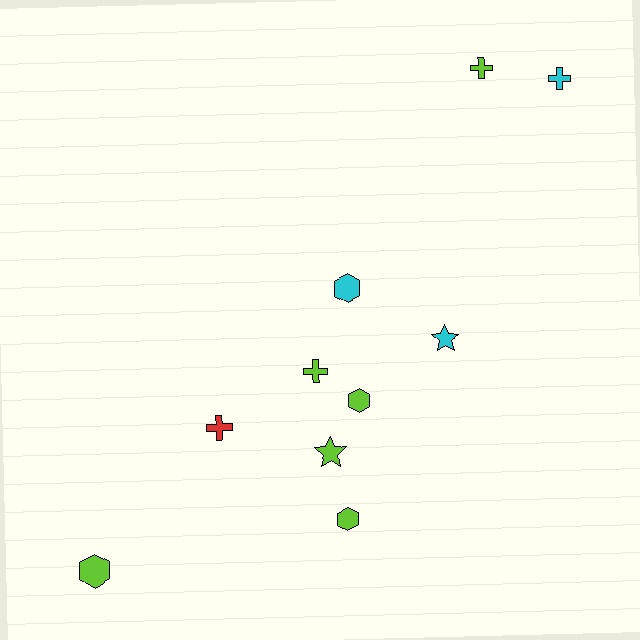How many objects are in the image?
There are 10 objects.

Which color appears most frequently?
Lime, with 6 objects.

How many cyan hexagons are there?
There is 1 cyan hexagon.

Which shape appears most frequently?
Hexagon, with 4 objects.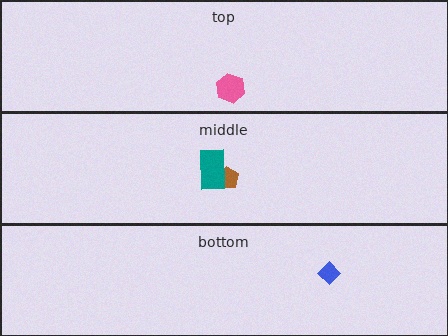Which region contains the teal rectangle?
The middle region.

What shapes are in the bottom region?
The blue diamond.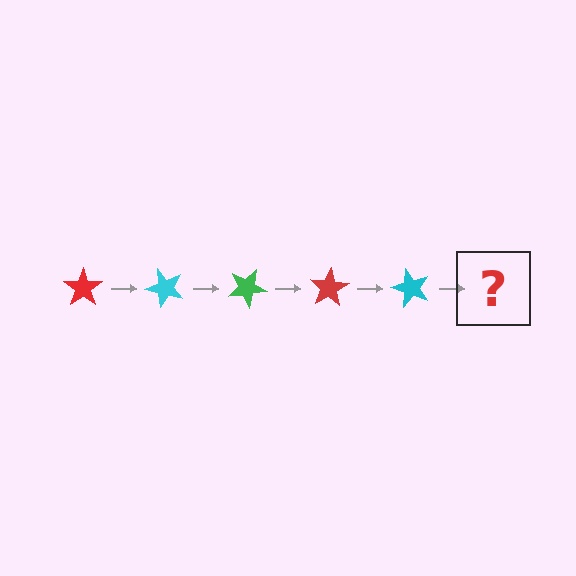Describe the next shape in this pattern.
It should be a green star, rotated 250 degrees from the start.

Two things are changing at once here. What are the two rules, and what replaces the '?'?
The two rules are that it rotates 50 degrees each step and the color cycles through red, cyan, and green. The '?' should be a green star, rotated 250 degrees from the start.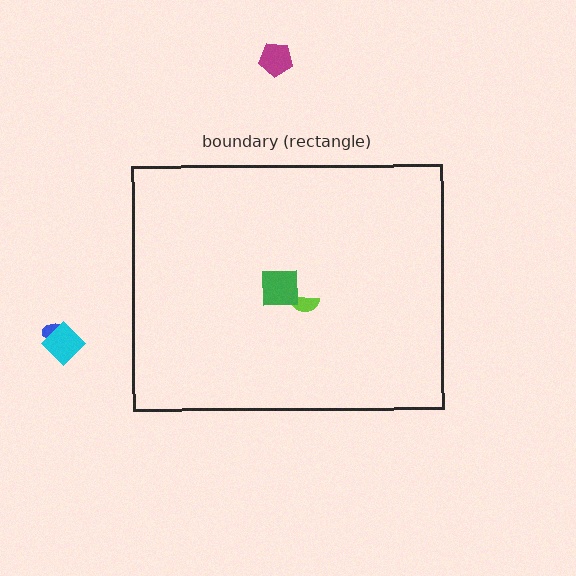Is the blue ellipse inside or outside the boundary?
Outside.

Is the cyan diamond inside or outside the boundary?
Outside.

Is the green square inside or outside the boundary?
Inside.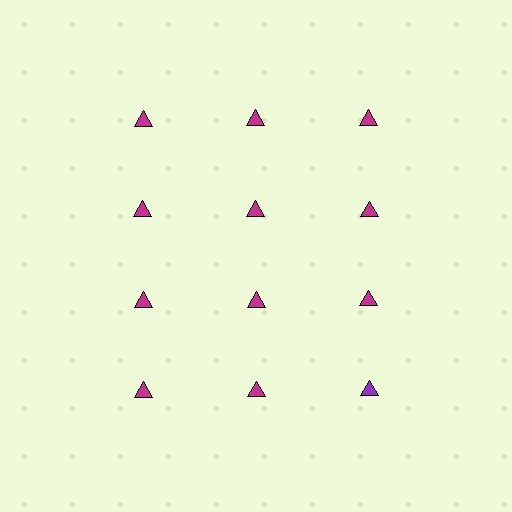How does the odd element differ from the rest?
It has a different color: purple instead of magenta.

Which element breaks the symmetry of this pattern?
The purple triangle in the fourth row, center column breaks the symmetry. All other shapes are magenta triangles.